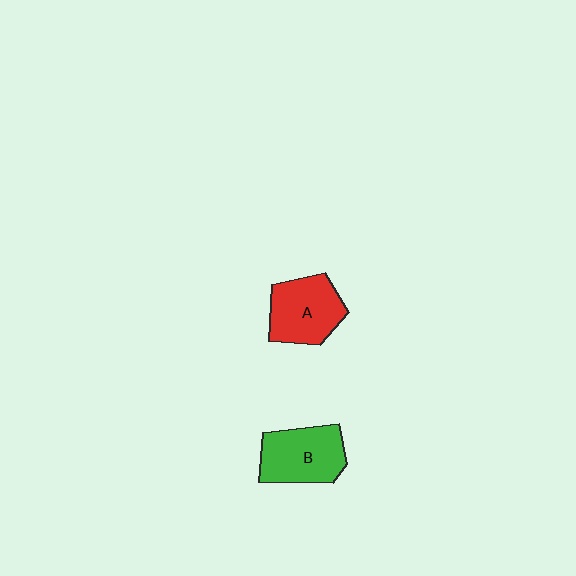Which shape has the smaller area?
Shape A (red).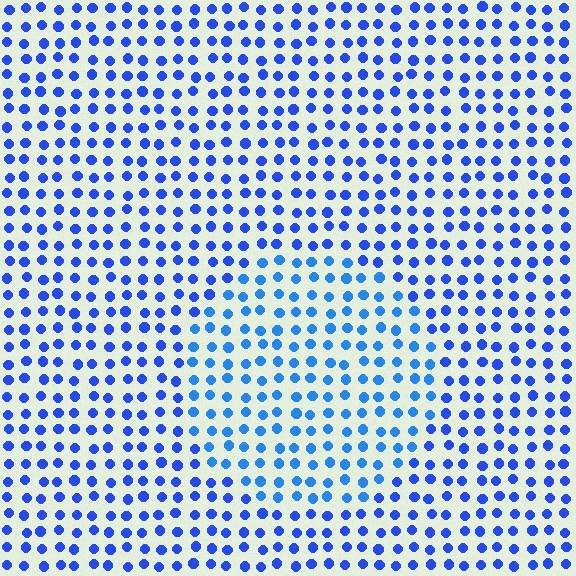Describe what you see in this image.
The image is filled with small blue elements in a uniform arrangement. A circle-shaped region is visible where the elements are tinted to a slightly different hue, forming a subtle color boundary.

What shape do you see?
I see a circle.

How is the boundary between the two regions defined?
The boundary is defined purely by a slight shift in hue (about 19 degrees). Spacing, size, and orientation are identical on both sides.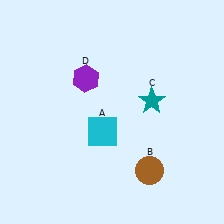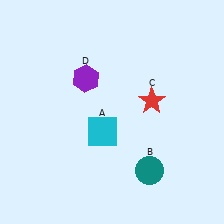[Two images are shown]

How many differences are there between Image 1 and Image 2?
There are 2 differences between the two images.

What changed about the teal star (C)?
In Image 1, C is teal. In Image 2, it changed to red.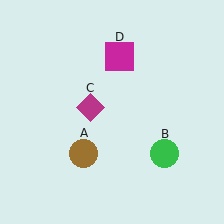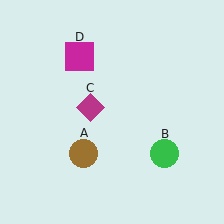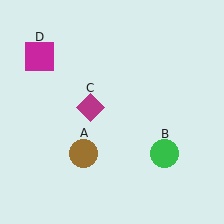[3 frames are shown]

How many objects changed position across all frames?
1 object changed position: magenta square (object D).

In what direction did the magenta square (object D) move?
The magenta square (object D) moved left.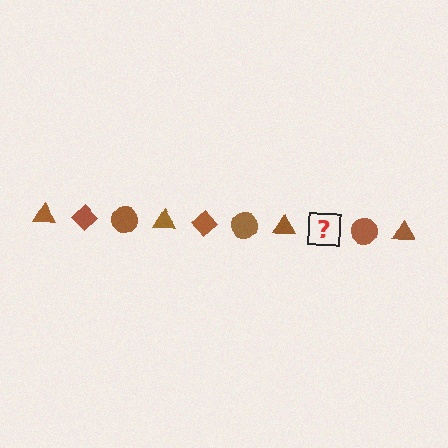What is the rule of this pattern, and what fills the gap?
The rule is that the pattern cycles through triangle, diamond, circle shapes in brown. The gap should be filled with a brown diamond.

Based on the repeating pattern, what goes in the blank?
The blank should be a brown diamond.